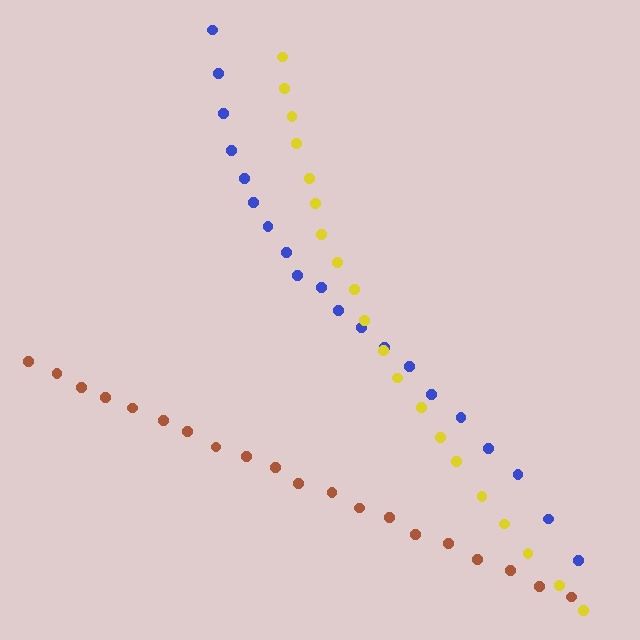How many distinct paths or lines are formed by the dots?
There are 3 distinct paths.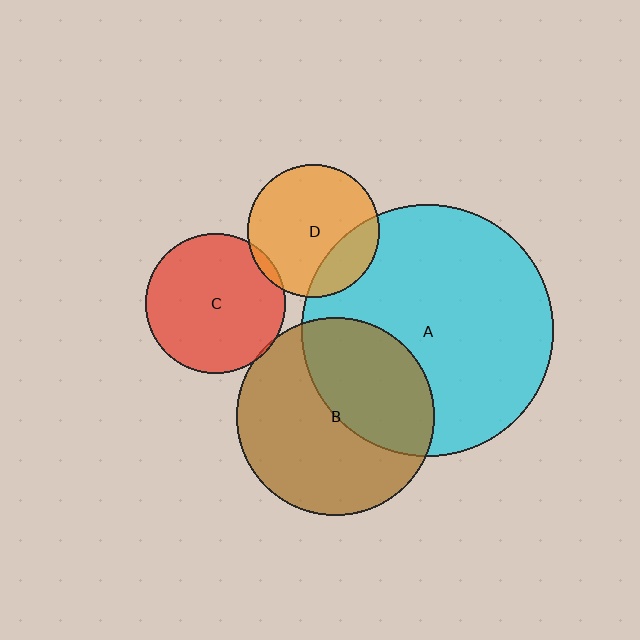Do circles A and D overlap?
Yes.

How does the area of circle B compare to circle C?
Approximately 2.0 times.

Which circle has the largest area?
Circle A (cyan).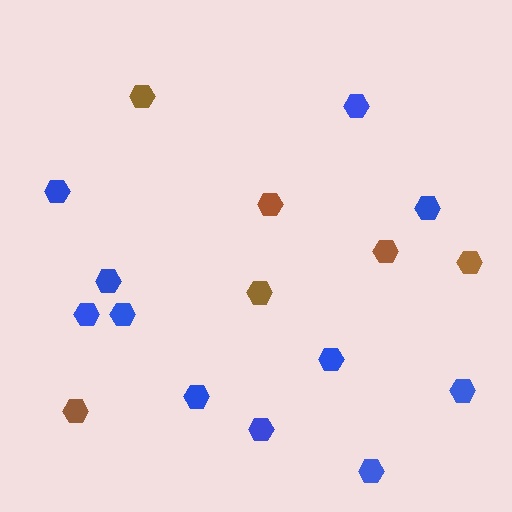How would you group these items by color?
There are 2 groups: one group of blue hexagons (11) and one group of brown hexagons (6).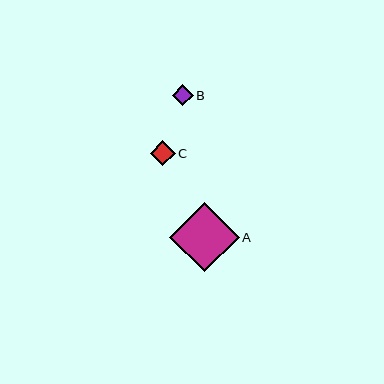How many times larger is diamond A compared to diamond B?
Diamond A is approximately 3.3 times the size of diamond B.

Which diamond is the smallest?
Diamond B is the smallest with a size of approximately 21 pixels.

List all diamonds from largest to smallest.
From largest to smallest: A, C, B.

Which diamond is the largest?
Diamond A is the largest with a size of approximately 70 pixels.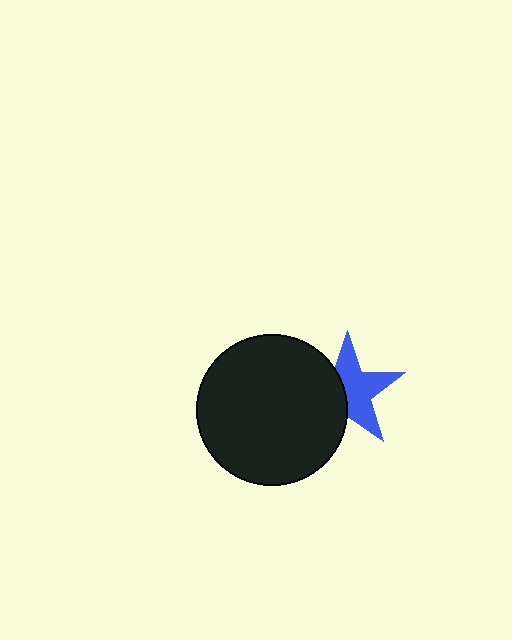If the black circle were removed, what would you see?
You would see the complete blue star.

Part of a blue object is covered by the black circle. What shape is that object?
It is a star.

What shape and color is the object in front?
The object in front is a black circle.